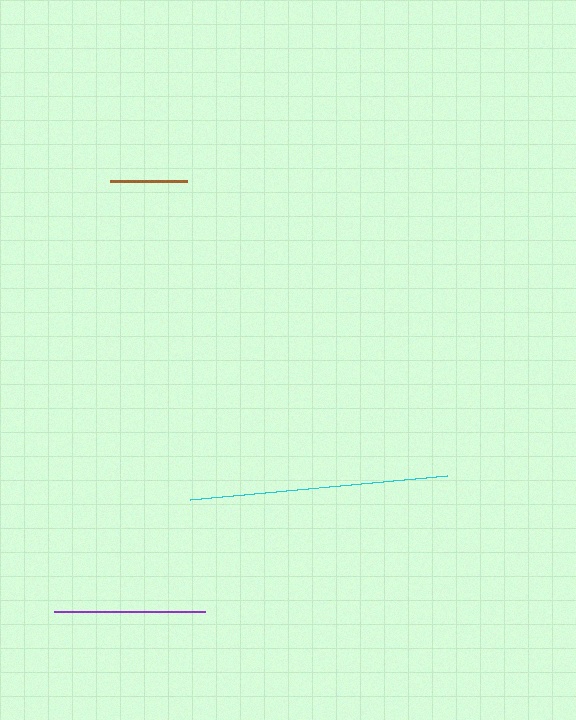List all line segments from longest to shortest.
From longest to shortest: cyan, purple, brown.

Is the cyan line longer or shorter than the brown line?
The cyan line is longer than the brown line.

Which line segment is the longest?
The cyan line is the longest at approximately 258 pixels.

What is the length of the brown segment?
The brown segment is approximately 77 pixels long.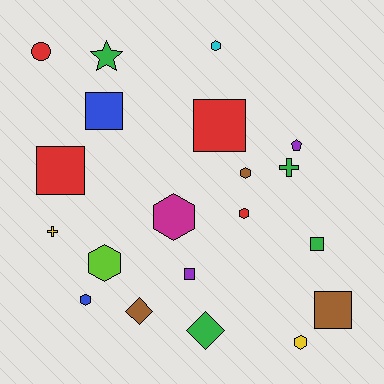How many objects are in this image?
There are 20 objects.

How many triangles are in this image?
There are no triangles.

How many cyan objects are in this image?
There is 1 cyan object.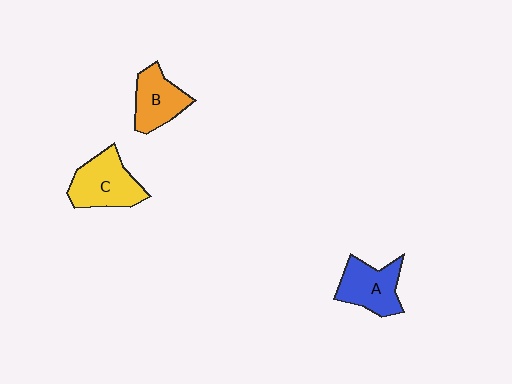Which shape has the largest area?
Shape C (yellow).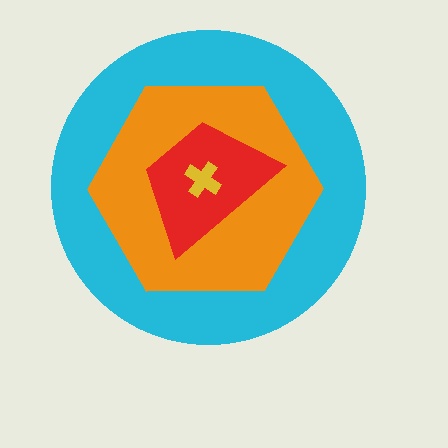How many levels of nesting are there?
4.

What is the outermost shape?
The cyan circle.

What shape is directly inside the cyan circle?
The orange hexagon.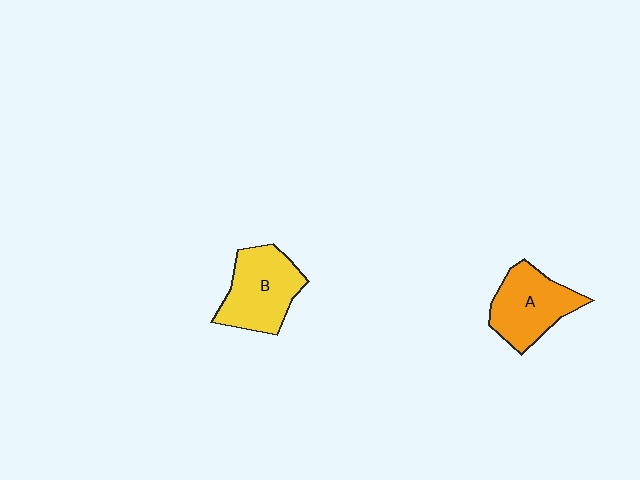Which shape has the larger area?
Shape B (yellow).